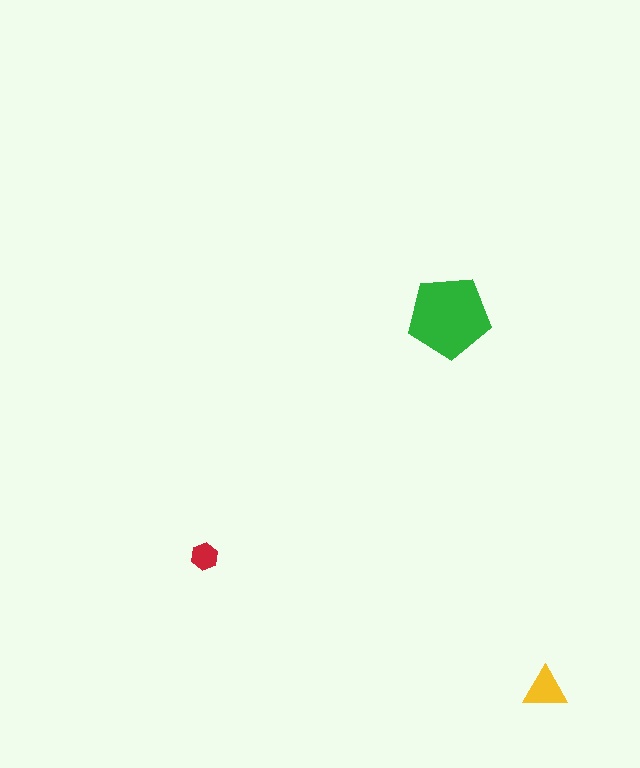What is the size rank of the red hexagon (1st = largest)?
3rd.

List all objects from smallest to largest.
The red hexagon, the yellow triangle, the green pentagon.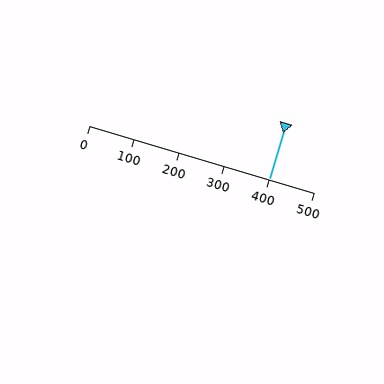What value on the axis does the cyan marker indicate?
The marker indicates approximately 400.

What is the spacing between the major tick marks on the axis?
The major ticks are spaced 100 apart.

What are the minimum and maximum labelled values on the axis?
The axis runs from 0 to 500.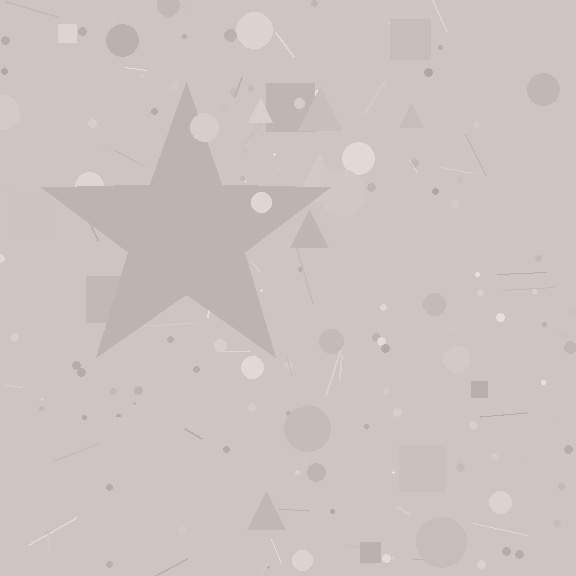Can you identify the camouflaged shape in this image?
The camouflaged shape is a star.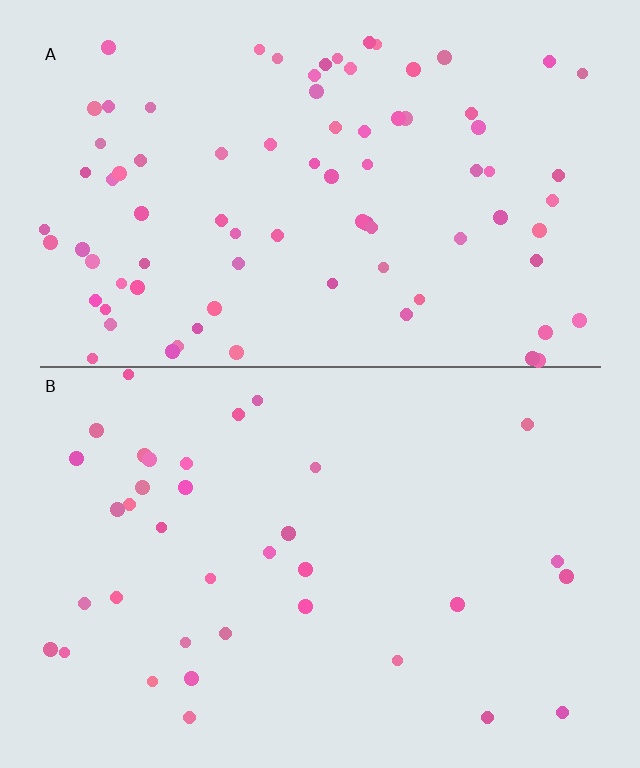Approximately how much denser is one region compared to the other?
Approximately 2.3× — region A over region B.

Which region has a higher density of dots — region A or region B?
A (the top).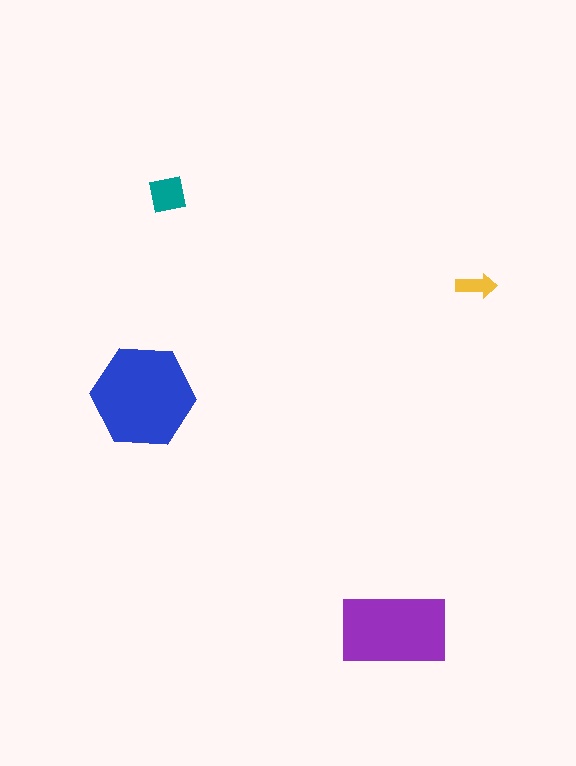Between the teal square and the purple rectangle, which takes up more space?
The purple rectangle.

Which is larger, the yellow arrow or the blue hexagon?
The blue hexagon.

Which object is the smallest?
The yellow arrow.